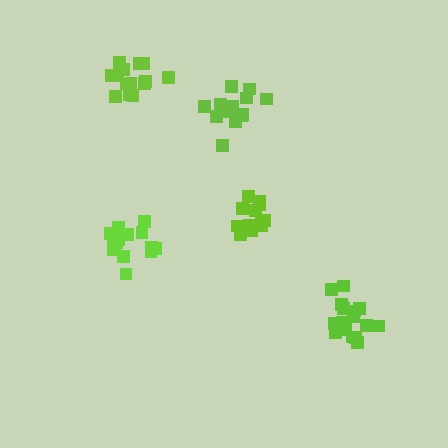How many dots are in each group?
Group 1: 12 dots, Group 2: 16 dots, Group 3: 14 dots, Group 4: 18 dots, Group 5: 15 dots (75 total).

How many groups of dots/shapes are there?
There are 5 groups.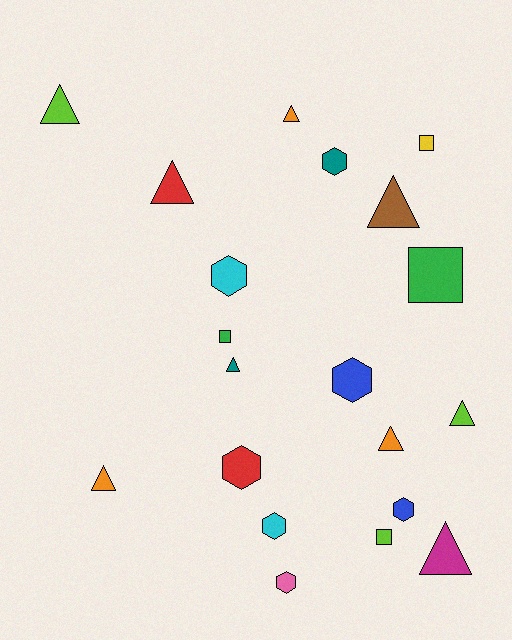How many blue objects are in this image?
There are 2 blue objects.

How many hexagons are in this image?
There are 7 hexagons.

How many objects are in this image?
There are 20 objects.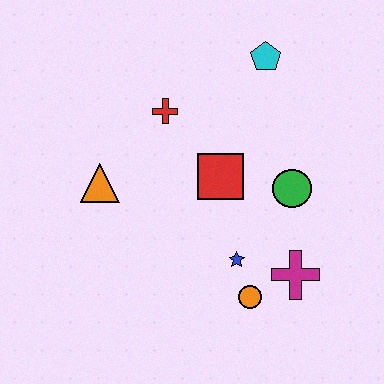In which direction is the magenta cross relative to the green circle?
The magenta cross is below the green circle.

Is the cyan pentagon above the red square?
Yes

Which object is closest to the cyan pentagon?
The red cross is closest to the cyan pentagon.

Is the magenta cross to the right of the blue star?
Yes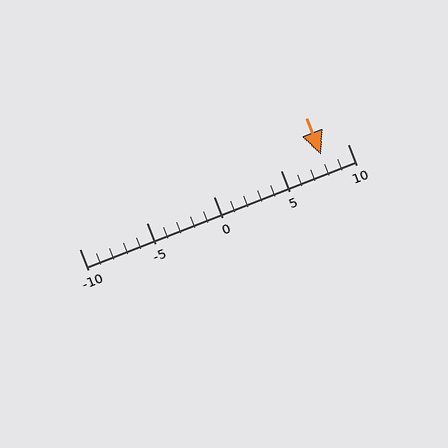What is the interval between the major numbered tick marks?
The major tick marks are spaced 5 units apart.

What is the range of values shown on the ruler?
The ruler shows values from -10 to 10.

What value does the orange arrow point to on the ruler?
The orange arrow points to approximately 8.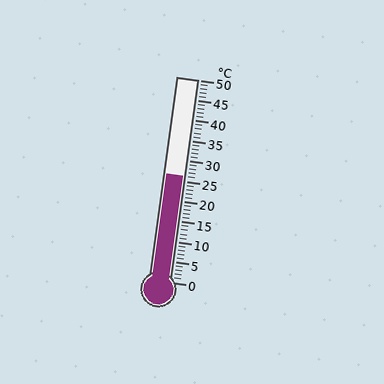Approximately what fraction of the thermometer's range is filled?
The thermometer is filled to approximately 50% of its range.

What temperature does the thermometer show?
The thermometer shows approximately 26°C.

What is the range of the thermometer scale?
The thermometer scale ranges from 0°C to 50°C.